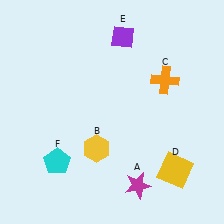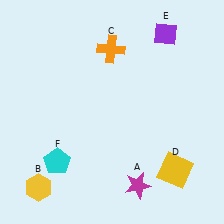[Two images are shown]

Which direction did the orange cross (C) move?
The orange cross (C) moved left.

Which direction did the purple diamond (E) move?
The purple diamond (E) moved right.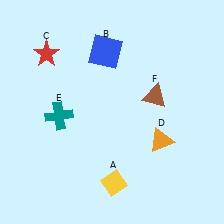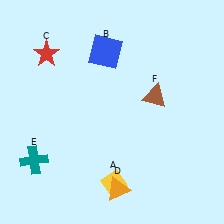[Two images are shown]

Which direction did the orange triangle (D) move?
The orange triangle (D) moved down.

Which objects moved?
The objects that moved are: the orange triangle (D), the teal cross (E).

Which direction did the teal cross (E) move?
The teal cross (E) moved down.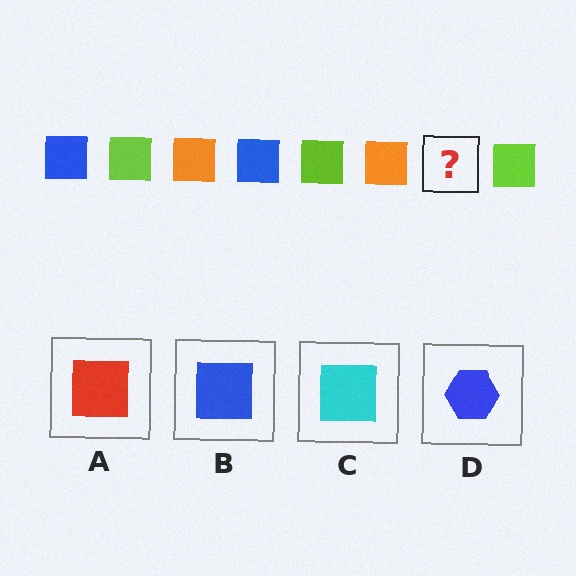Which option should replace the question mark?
Option B.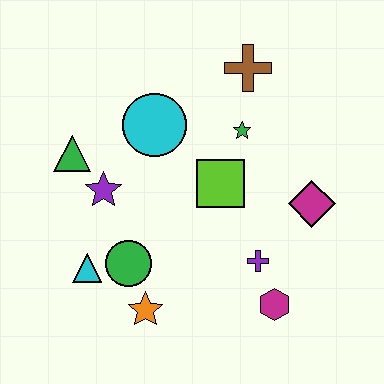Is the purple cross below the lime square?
Yes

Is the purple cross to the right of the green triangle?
Yes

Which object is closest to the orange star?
The green circle is closest to the orange star.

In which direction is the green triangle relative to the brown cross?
The green triangle is to the left of the brown cross.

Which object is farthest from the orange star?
The brown cross is farthest from the orange star.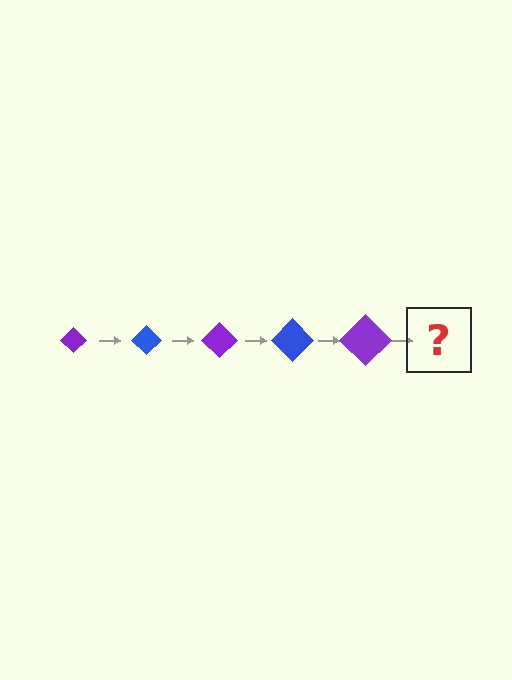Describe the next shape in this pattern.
It should be a blue diamond, larger than the previous one.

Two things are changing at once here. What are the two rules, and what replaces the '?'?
The two rules are that the diamond grows larger each step and the color cycles through purple and blue. The '?' should be a blue diamond, larger than the previous one.